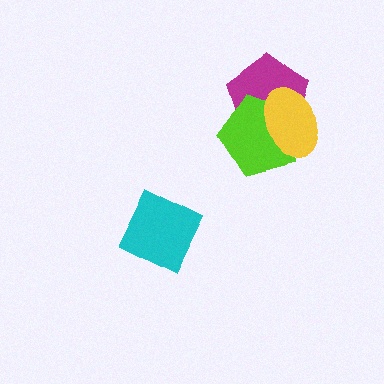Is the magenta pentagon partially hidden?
Yes, it is partially covered by another shape.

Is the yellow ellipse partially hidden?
No, no other shape covers it.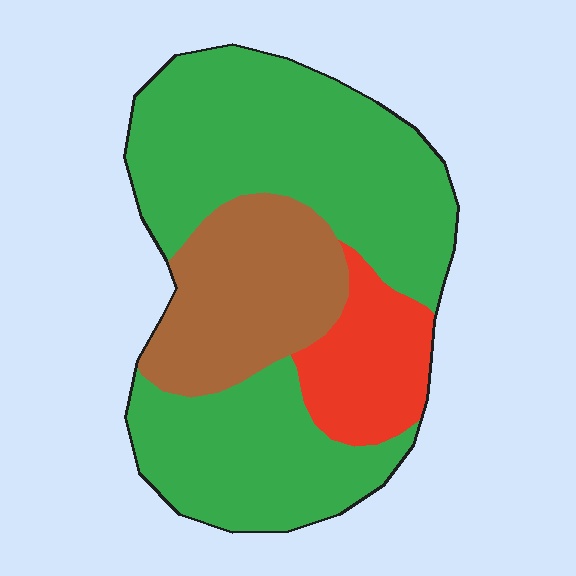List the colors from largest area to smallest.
From largest to smallest: green, brown, red.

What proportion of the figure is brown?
Brown covers 23% of the figure.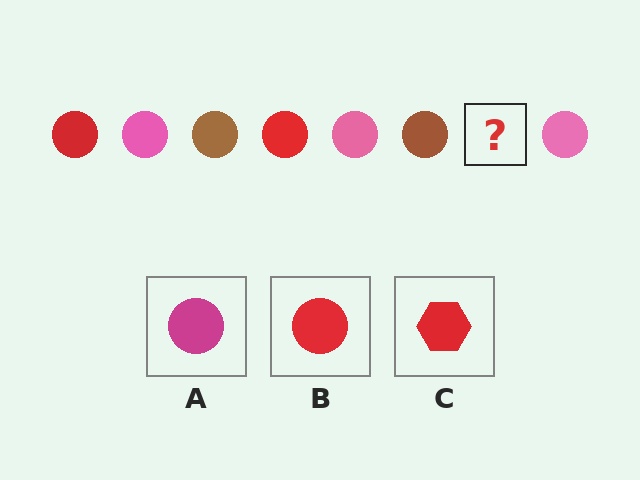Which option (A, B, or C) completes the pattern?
B.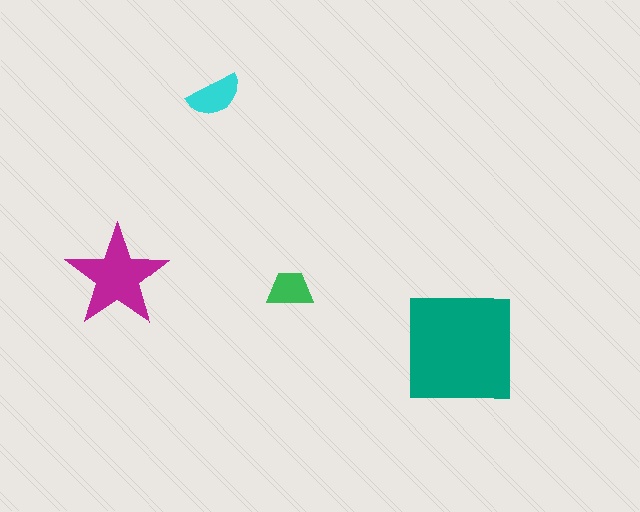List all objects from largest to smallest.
The teal square, the magenta star, the cyan semicircle, the green trapezoid.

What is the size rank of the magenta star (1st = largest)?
2nd.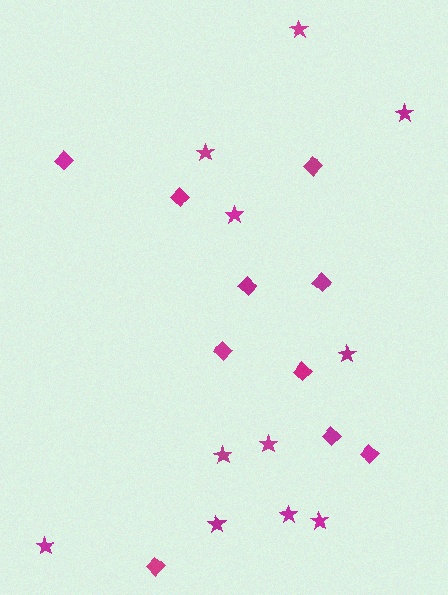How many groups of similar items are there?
There are 2 groups: one group of diamonds (10) and one group of stars (11).